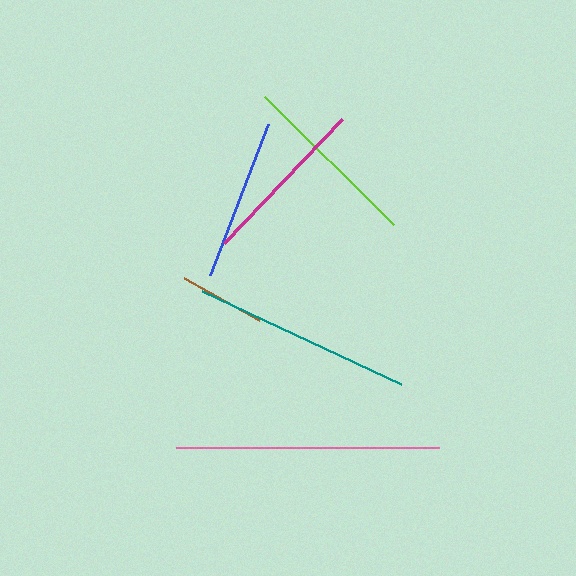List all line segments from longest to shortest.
From longest to shortest: pink, teal, lime, magenta, blue, brown.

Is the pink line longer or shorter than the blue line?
The pink line is longer than the blue line.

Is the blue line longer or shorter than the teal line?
The teal line is longer than the blue line.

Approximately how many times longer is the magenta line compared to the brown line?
The magenta line is approximately 2.0 times the length of the brown line.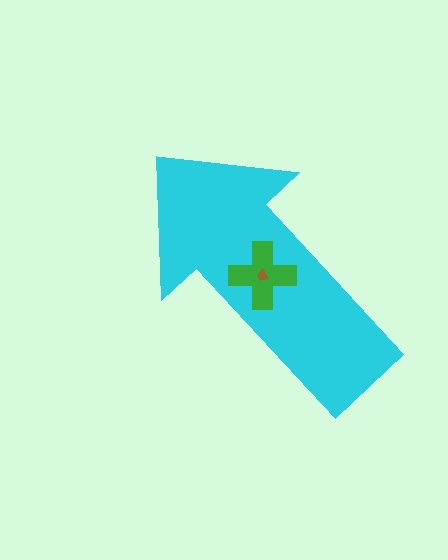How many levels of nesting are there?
3.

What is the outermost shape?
The cyan arrow.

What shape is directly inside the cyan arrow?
The green cross.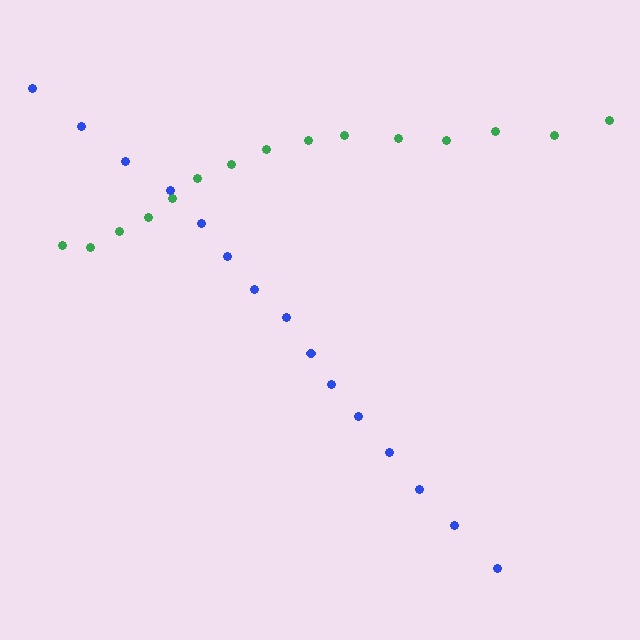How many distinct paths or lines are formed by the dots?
There are 2 distinct paths.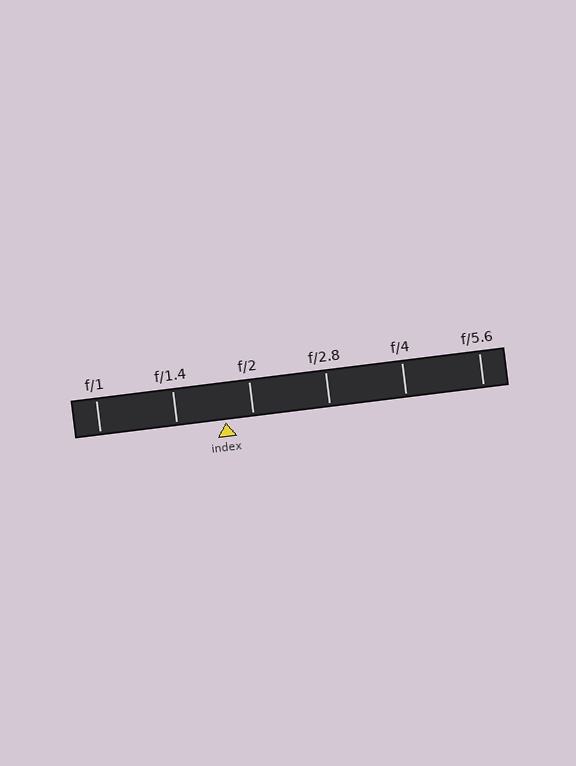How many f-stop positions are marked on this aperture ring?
There are 6 f-stop positions marked.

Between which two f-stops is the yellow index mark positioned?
The index mark is between f/1.4 and f/2.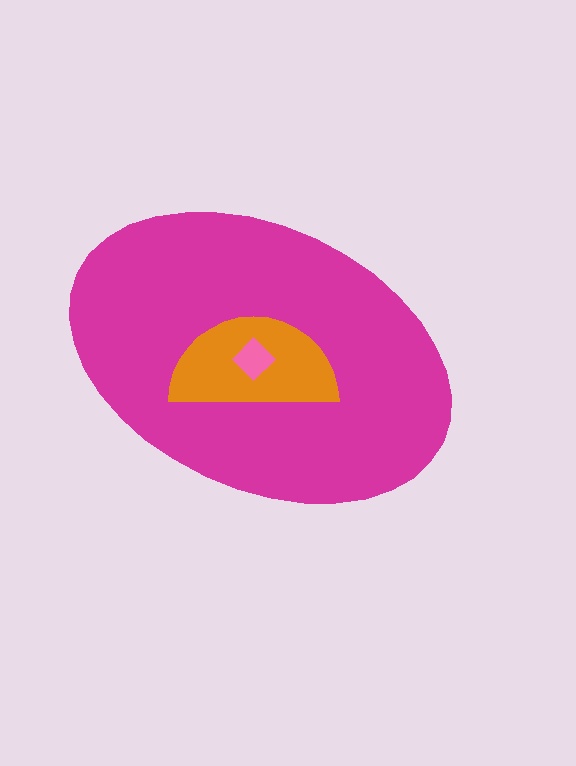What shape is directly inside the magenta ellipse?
The orange semicircle.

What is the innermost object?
The pink diamond.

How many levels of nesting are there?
3.